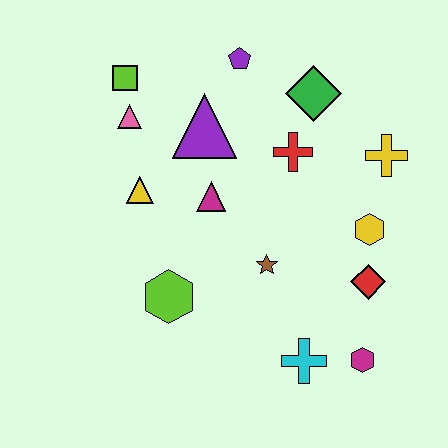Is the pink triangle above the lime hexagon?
Yes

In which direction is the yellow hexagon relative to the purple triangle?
The yellow hexagon is to the right of the purple triangle.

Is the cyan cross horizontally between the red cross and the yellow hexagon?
Yes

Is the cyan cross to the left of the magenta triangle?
No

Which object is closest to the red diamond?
The yellow hexagon is closest to the red diamond.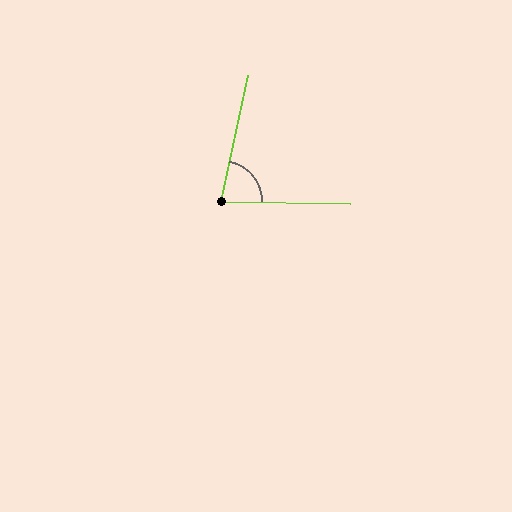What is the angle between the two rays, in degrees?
Approximately 79 degrees.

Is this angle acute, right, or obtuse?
It is acute.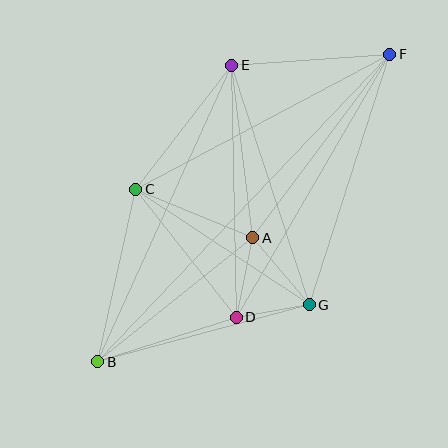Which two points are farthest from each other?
Points B and F are farthest from each other.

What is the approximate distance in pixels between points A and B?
The distance between A and B is approximately 199 pixels.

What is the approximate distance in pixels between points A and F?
The distance between A and F is approximately 229 pixels.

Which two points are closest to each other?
Points D and G are closest to each other.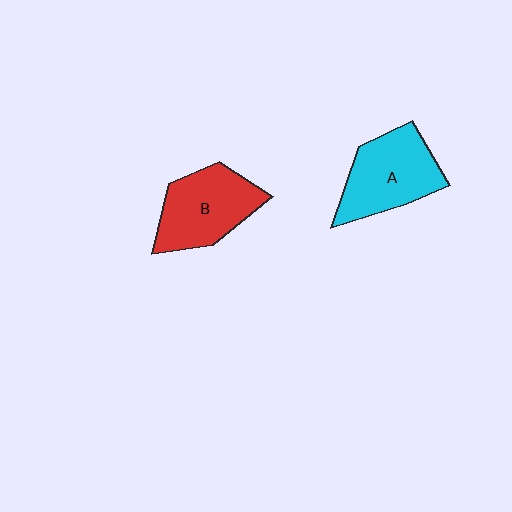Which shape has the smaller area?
Shape B (red).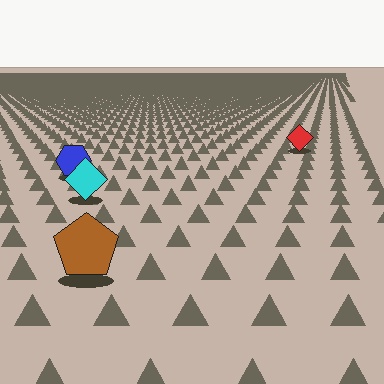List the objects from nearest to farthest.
From nearest to farthest: the brown pentagon, the cyan diamond, the blue hexagon, the red diamond.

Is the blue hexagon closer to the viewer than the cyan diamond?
No. The cyan diamond is closer — you can tell from the texture gradient: the ground texture is coarser near it.